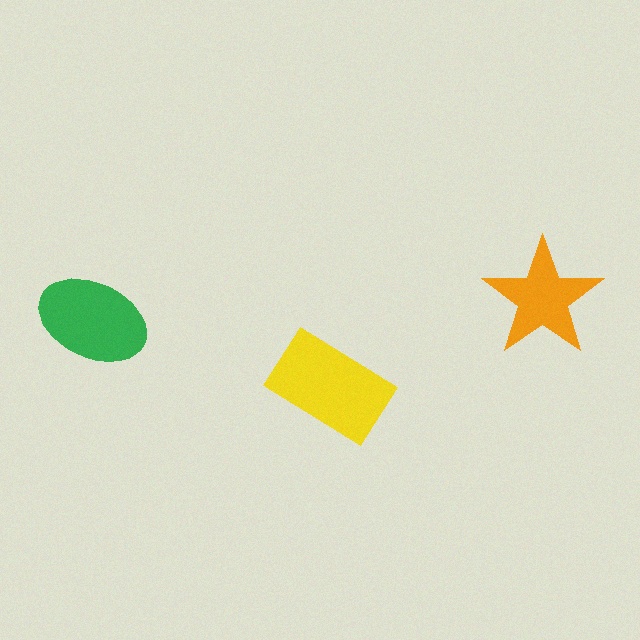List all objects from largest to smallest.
The yellow rectangle, the green ellipse, the orange star.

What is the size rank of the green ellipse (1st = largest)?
2nd.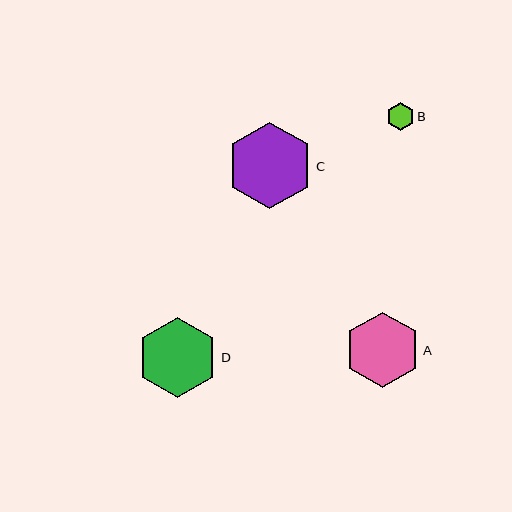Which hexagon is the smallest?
Hexagon B is the smallest with a size of approximately 28 pixels.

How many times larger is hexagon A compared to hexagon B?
Hexagon A is approximately 2.7 times the size of hexagon B.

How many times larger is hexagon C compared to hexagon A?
Hexagon C is approximately 1.1 times the size of hexagon A.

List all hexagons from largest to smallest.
From largest to smallest: C, D, A, B.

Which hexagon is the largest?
Hexagon C is the largest with a size of approximately 87 pixels.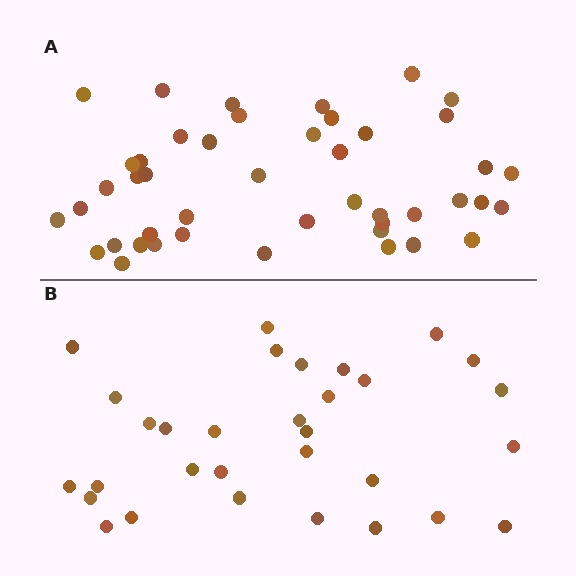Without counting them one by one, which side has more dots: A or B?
Region A (the top region) has more dots.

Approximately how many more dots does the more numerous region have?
Region A has approximately 15 more dots than region B.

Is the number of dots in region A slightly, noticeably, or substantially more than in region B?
Region A has substantially more. The ratio is roughly 1.5 to 1.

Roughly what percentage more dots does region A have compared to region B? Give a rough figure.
About 45% more.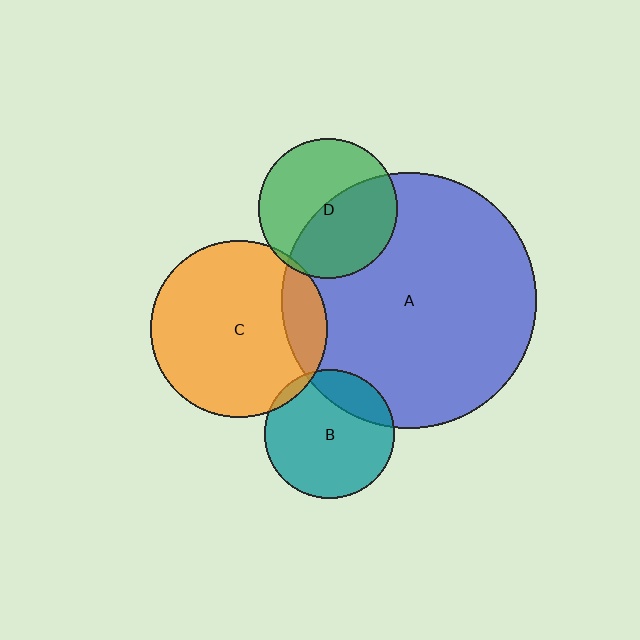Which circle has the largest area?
Circle A (blue).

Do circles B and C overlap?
Yes.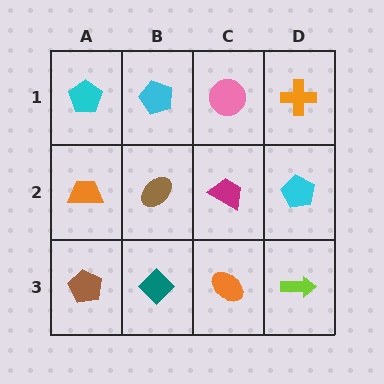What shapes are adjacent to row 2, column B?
A cyan pentagon (row 1, column B), a teal diamond (row 3, column B), an orange trapezoid (row 2, column A), a magenta trapezoid (row 2, column C).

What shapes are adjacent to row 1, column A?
An orange trapezoid (row 2, column A), a cyan pentagon (row 1, column B).